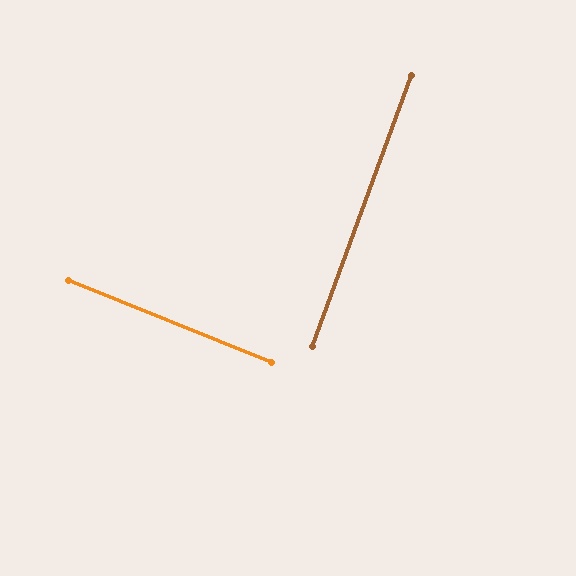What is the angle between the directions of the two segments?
Approximately 88 degrees.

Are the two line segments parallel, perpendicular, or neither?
Perpendicular — they meet at approximately 88°.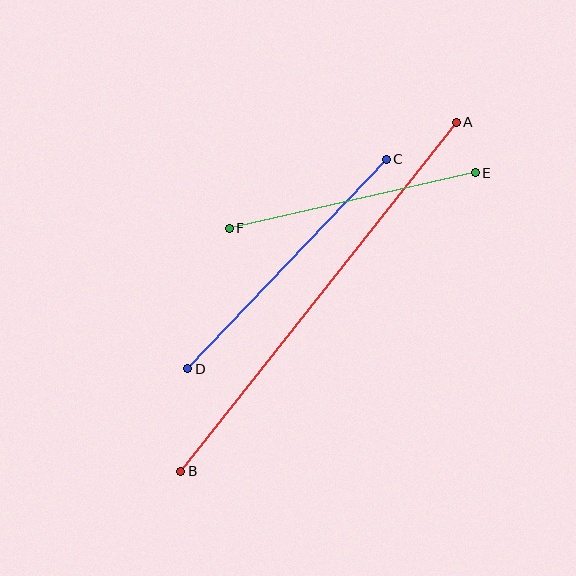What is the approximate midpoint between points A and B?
The midpoint is at approximately (318, 297) pixels.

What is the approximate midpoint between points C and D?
The midpoint is at approximately (287, 264) pixels.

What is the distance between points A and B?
The distance is approximately 445 pixels.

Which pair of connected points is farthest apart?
Points A and B are farthest apart.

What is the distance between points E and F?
The distance is approximately 252 pixels.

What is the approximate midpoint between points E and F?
The midpoint is at approximately (352, 200) pixels.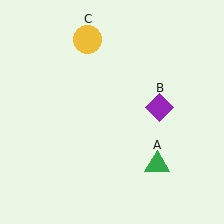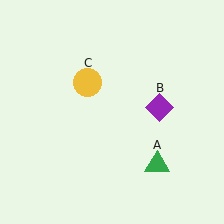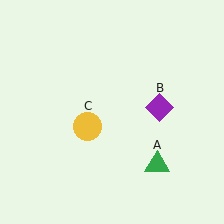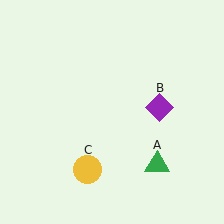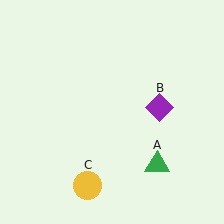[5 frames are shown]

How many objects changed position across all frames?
1 object changed position: yellow circle (object C).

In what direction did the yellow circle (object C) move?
The yellow circle (object C) moved down.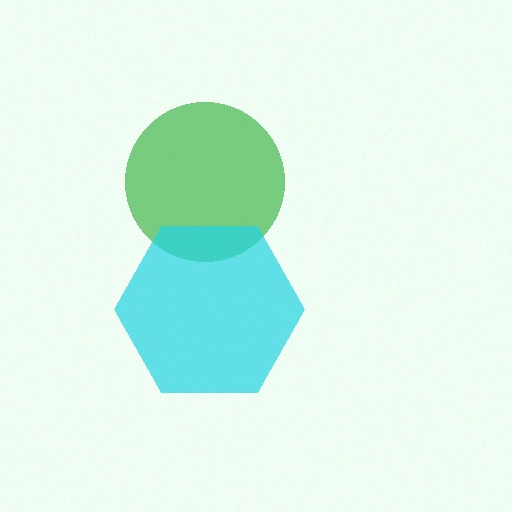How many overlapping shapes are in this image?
There are 2 overlapping shapes in the image.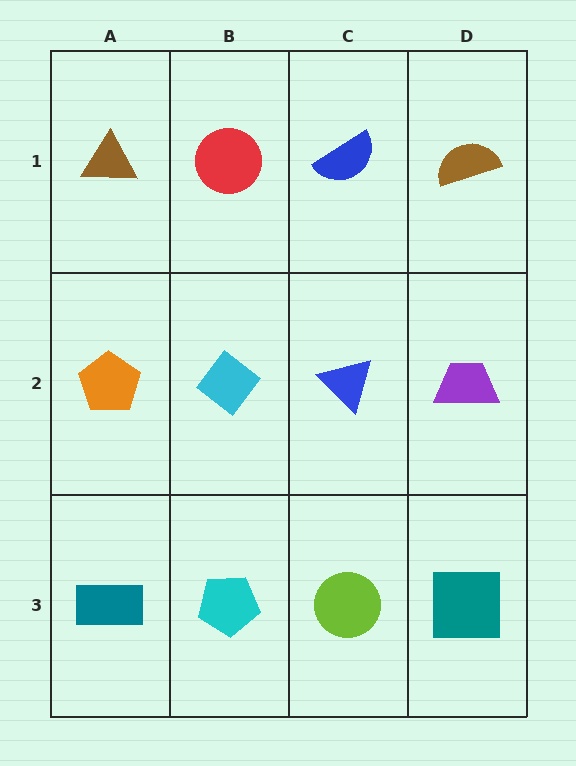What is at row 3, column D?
A teal square.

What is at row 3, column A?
A teal rectangle.